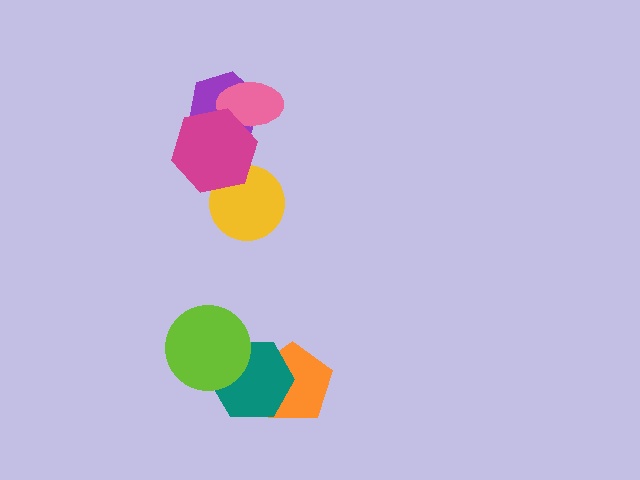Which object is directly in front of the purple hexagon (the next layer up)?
The pink ellipse is directly in front of the purple hexagon.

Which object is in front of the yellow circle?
The magenta hexagon is in front of the yellow circle.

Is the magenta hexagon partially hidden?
No, no other shape covers it.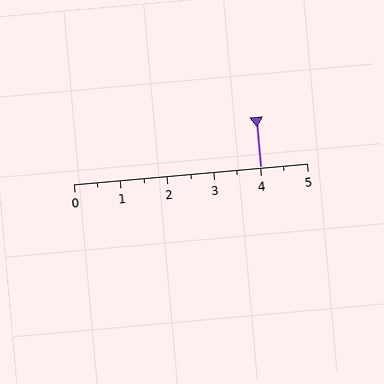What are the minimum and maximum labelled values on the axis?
The axis runs from 0 to 5.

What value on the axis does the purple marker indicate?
The marker indicates approximately 4.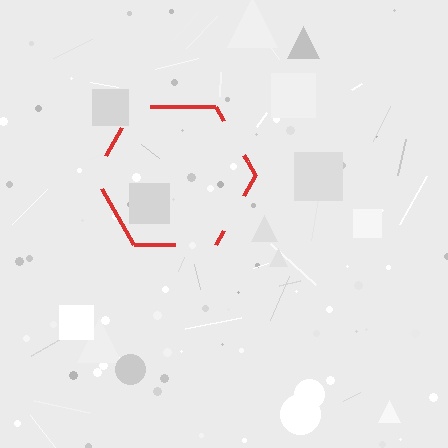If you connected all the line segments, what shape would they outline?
They would outline a hexagon.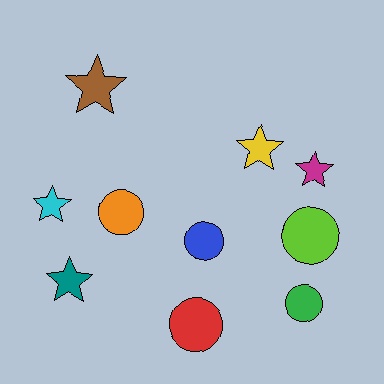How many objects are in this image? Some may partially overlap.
There are 10 objects.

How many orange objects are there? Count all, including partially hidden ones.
There is 1 orange object.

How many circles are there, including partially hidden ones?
There are 5 circles.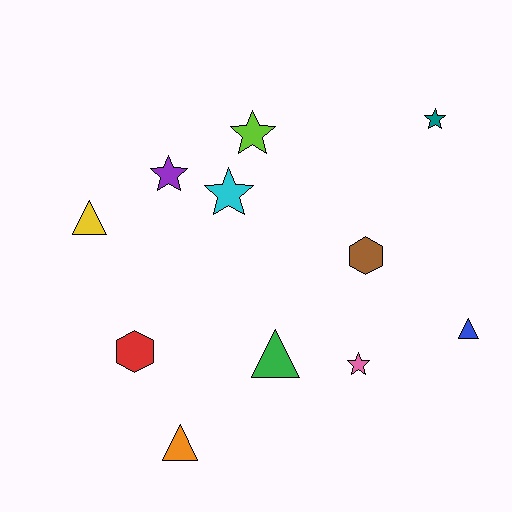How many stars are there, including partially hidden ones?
There are 5 stars.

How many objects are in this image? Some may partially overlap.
There are 11 objects.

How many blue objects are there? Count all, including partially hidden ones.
There is 1 blue object.